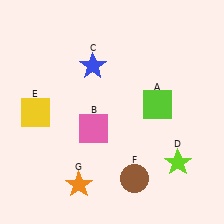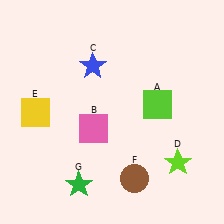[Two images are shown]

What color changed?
The star (G) changed from orange in Image 1 to green in Image 2.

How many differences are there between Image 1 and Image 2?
There is 1 difference between the two images.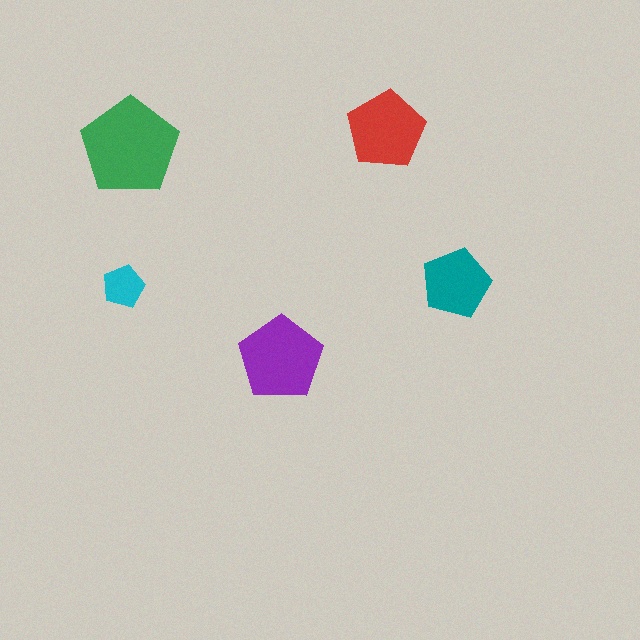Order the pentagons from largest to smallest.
the green one, the purple one, the red one, the teal one, the cyan one.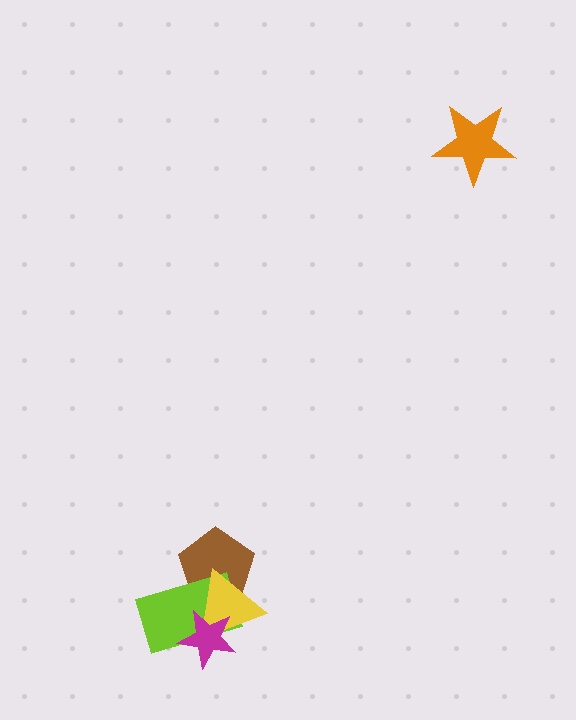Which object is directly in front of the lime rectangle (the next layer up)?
The yellow triangle is directly in front of the lime rectangle.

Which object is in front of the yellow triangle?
The magenta star is in front of the yellow triangle.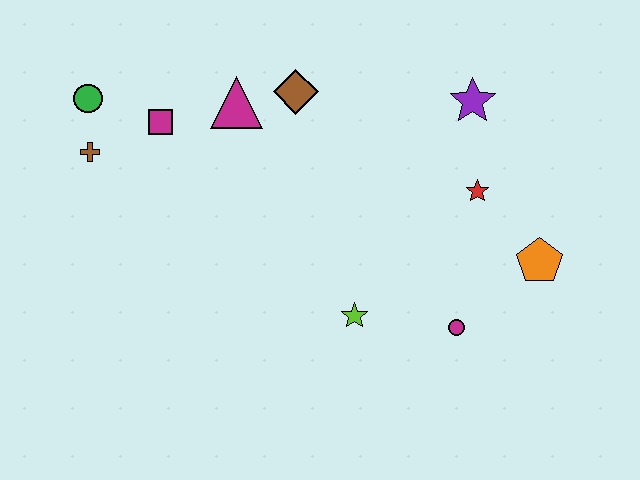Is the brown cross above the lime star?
Yes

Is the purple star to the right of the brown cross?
Yes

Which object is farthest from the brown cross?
The orange pentagon is farthest from the brown cross.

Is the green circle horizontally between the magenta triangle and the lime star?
No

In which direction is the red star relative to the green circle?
The red star is to the right of the green circle.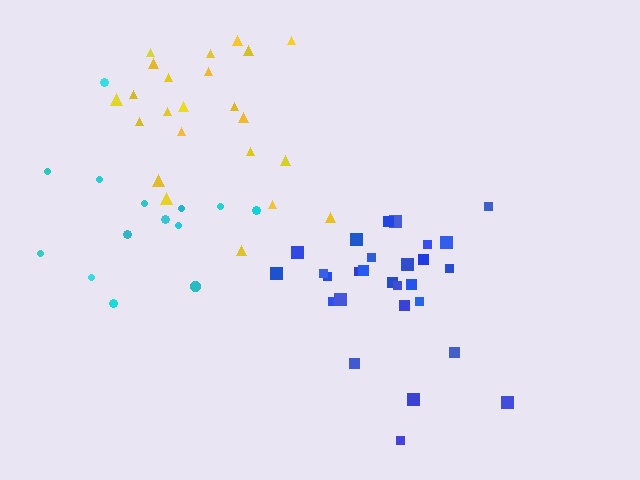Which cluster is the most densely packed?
Blue.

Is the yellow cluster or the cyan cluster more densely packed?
Yellow.